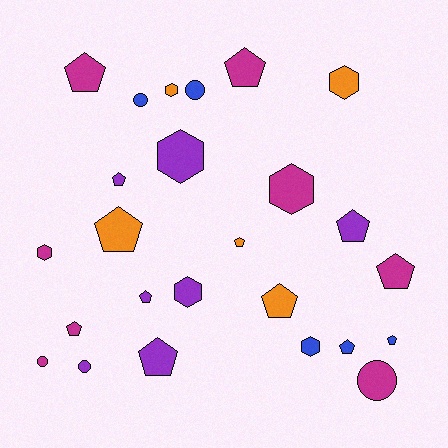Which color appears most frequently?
Magenta, with 8 objects.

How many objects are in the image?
There are 25 objects.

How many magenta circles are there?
There are 2 magenta circles.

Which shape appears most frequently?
Pentagon, with 13 objects.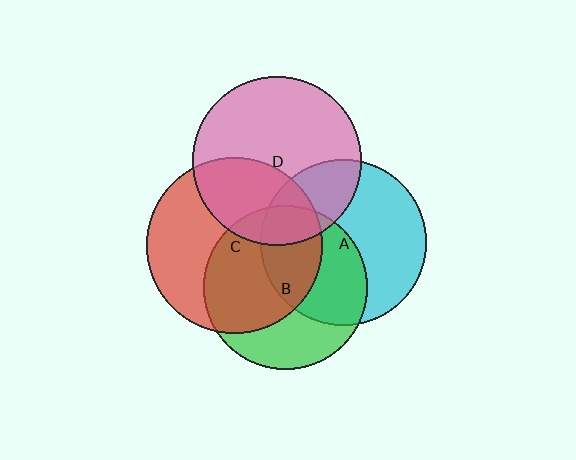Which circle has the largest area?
Circle C (red).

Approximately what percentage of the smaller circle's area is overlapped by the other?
Approximately 15%.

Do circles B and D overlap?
Yes.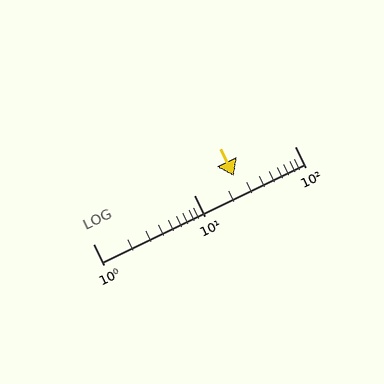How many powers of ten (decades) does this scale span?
The scale spans 2 decades, from 1 to 100.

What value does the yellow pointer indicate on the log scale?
The pointer indicates approximately 25.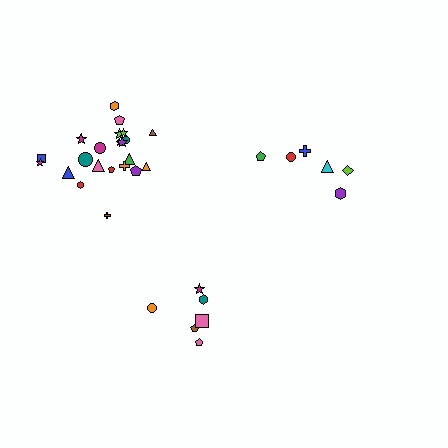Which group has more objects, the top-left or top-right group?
The top-left group.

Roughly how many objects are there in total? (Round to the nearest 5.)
Roughly 35 objects in total.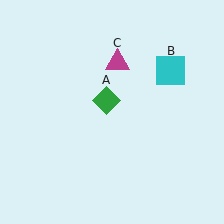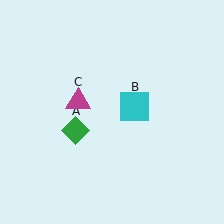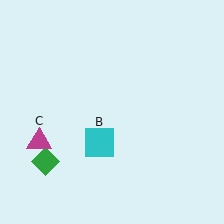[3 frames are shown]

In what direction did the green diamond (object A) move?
The green diamond (object A) moved down and to the left.